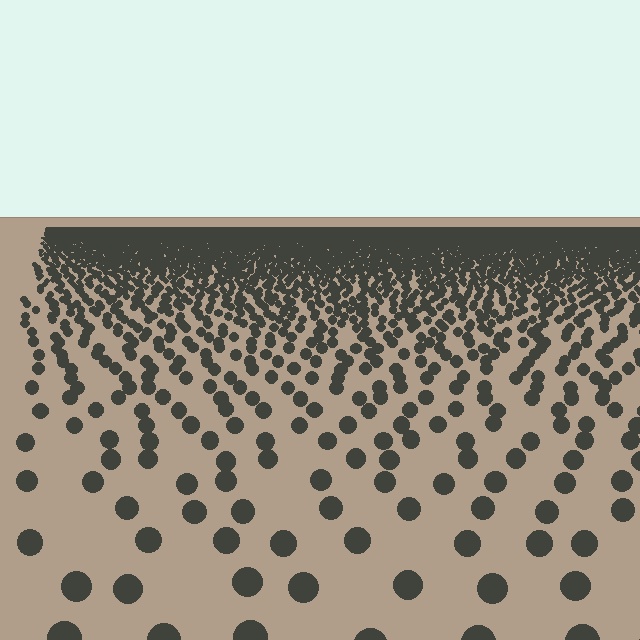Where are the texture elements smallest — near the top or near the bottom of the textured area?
Near the top.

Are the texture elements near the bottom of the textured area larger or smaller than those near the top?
Larger. Near the bottom, elements are closer to the viewer and appear at a bigger on-screen size.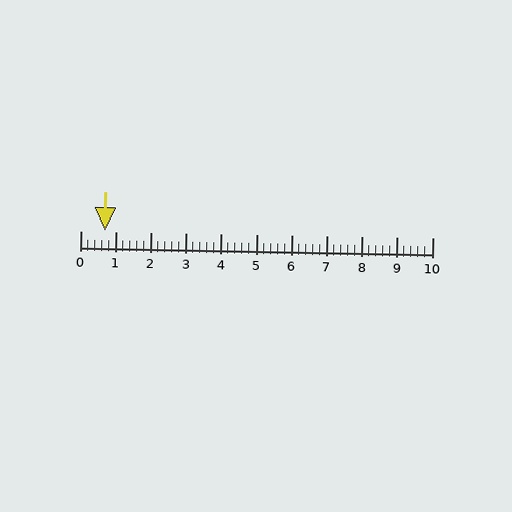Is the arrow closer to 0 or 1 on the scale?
The arrow is closer to 1.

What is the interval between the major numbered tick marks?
The major tick marks are spaced 1 units apart.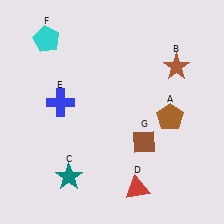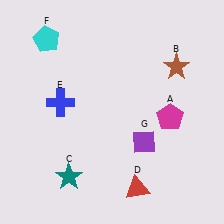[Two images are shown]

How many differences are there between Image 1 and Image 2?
There are 2 differences between the two images.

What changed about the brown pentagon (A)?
In Image 1, A is brown. In Image 2, it changed to magenta.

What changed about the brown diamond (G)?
In Image 1, G is brown. In Image 2, it changed to purple.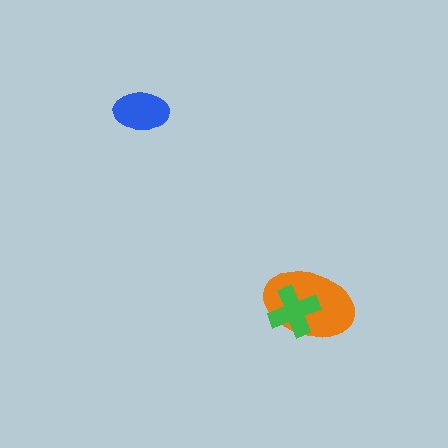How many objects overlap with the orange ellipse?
1 object overlaps with the orange ellipse.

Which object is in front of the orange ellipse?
The green cross is in front of the orange ellipse.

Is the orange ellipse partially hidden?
Yes, it is partially covered by another shape.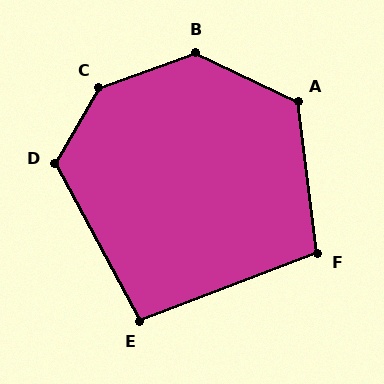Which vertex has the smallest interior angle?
E, at approximately 97 degrees.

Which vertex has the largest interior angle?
C, at approximately 140 degrees.